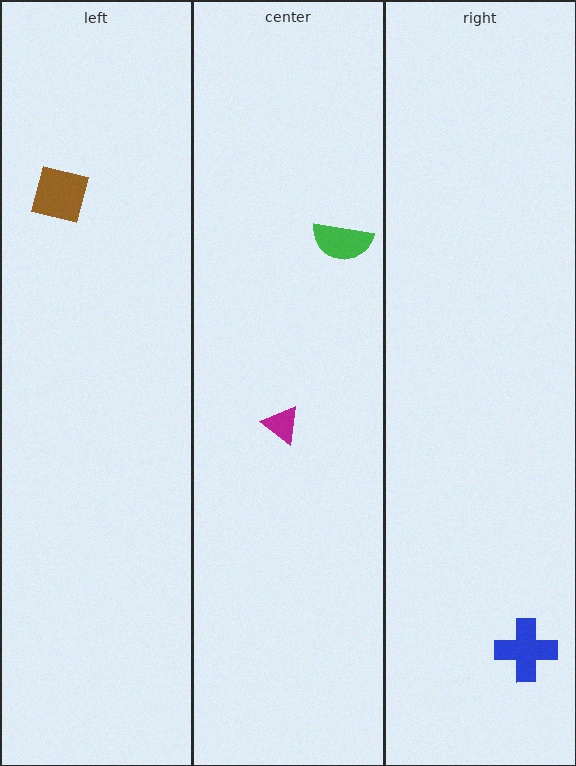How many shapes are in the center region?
2.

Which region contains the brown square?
The left region.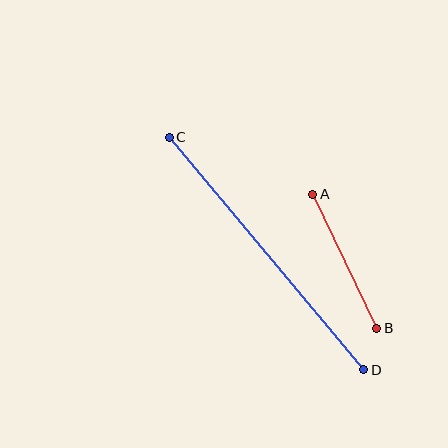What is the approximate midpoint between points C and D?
The midpoint is at approximately (267, 253) pixels.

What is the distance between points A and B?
The distance is approximately 148 pixels.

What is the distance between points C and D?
The distance is approximately 303 pixels.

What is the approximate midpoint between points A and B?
The midpoint is at approximately (345, 261) pixels.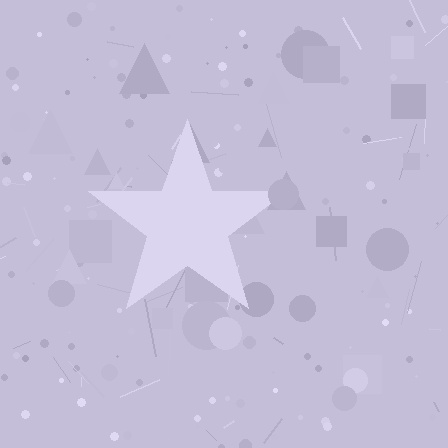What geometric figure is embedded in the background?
A star is embedded in the background.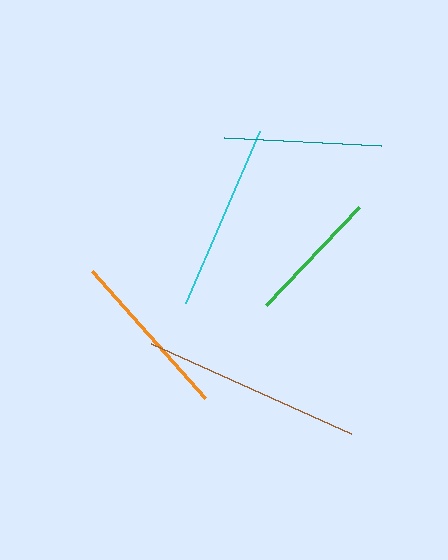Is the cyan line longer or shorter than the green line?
The cyan line is longer than the green line.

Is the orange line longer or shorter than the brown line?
The brown line is longer than the orange line.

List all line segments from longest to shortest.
From longest to shortest: brown, cyan, orange, teal, green.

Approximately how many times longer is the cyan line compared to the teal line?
The cyan line is approximately 1.2 times the length of the teal line.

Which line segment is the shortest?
The green line is the shortest at approximately 135 pixels.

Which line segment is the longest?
The brown line is the longest at approximately 220 pixels.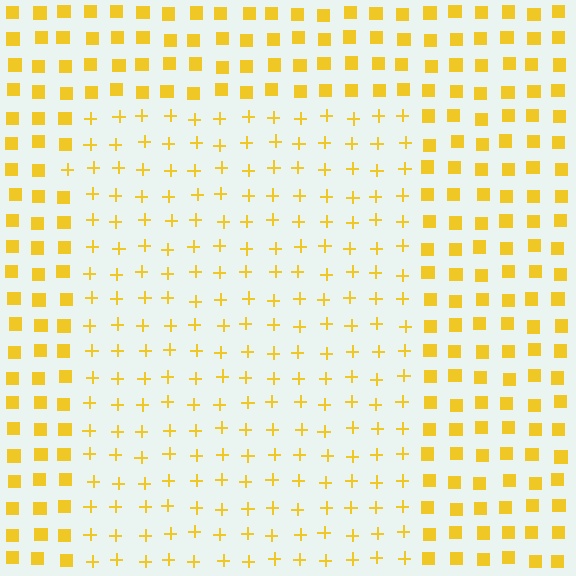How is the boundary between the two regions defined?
The boundary is defined by a change in element shape: plus signs inside vs. squares outside. All elements share the same color and spacing.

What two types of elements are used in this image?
The image uses plus signs inside the rectangle region and squares outside it.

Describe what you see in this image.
The image is filled with small yellow elements arranged in a uniform grid. A rectangle-shaped region contains plus signs, while the surrounding area contains squares. The boundary is defined purely by the change in element shape.